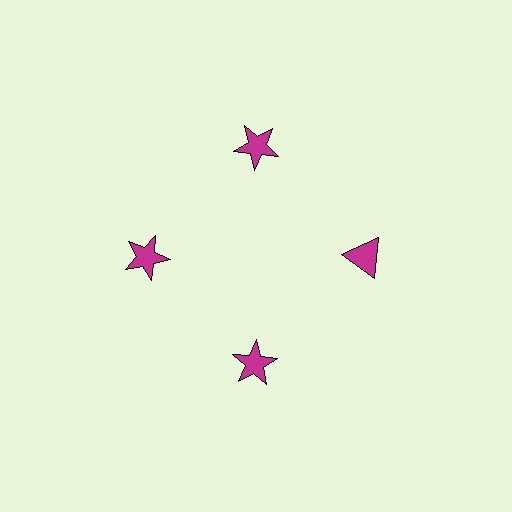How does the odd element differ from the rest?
It has a different shape: triangle instead of star.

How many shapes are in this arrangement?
There are 4 shapes arranged in a ring pattern.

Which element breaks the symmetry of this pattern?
The magenta triangle at roughly the 3 o'clock position breaks the symmetry. All other shapes are magenta stars.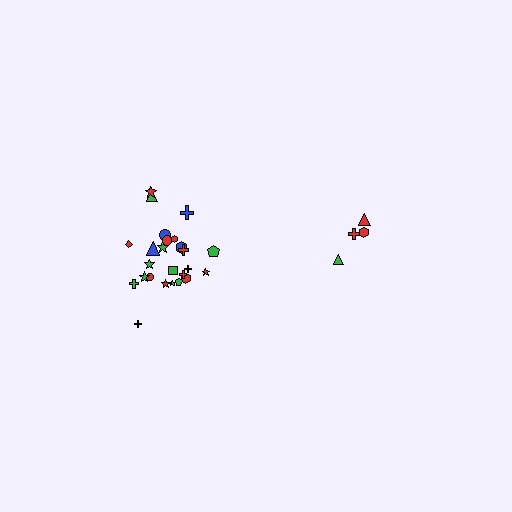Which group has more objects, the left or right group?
The left group.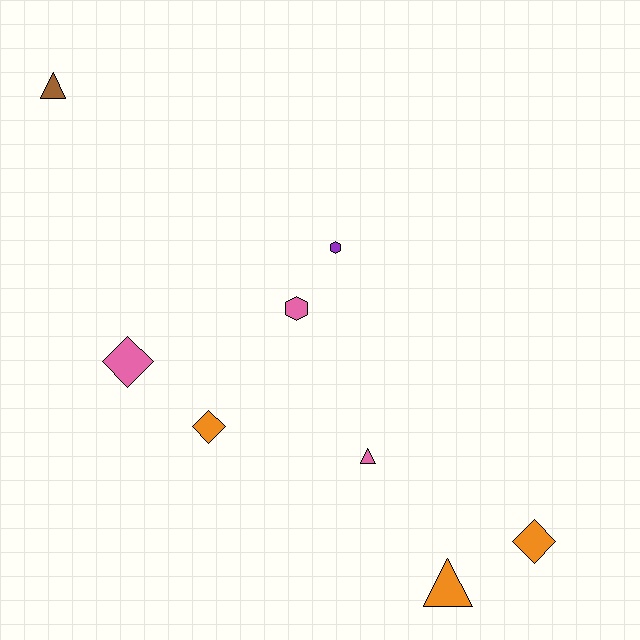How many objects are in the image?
There are 8 objects.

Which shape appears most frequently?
Triangle, with 3 objects.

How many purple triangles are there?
There are no purple triangles.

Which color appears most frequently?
Orange, with 3 objects.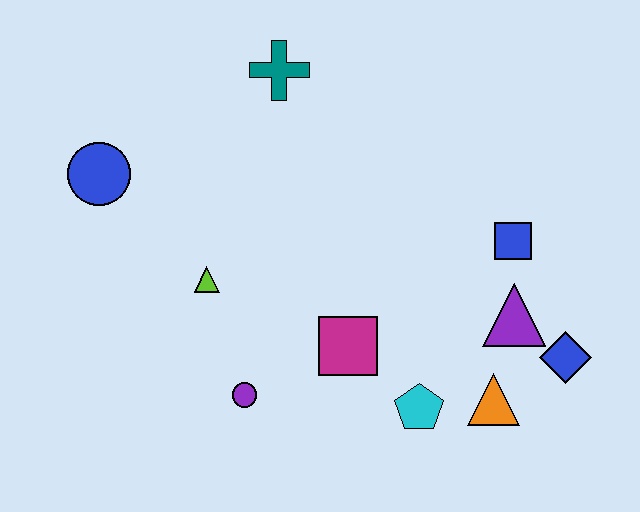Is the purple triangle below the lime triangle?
Yes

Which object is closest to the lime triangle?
The purple circle is closest to the lime triangle.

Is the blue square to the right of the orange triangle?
Yes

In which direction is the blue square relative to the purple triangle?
The blue square is above the purple triangle.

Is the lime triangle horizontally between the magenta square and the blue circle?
Yes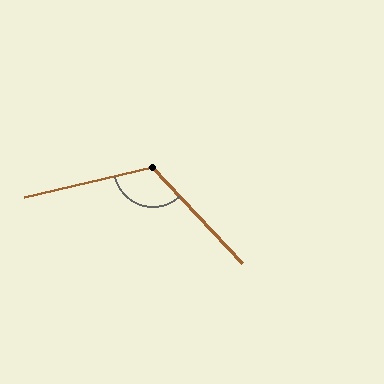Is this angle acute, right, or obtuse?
It is obtuse.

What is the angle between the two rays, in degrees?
Approximately 120 degrees.